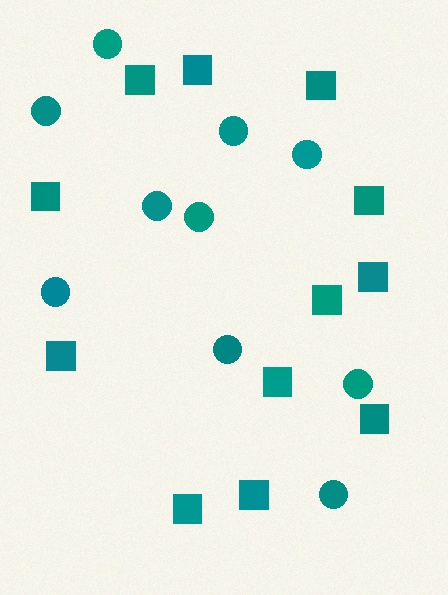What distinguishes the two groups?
There are 2 groups: one group of squares (12) and one group of circles (10).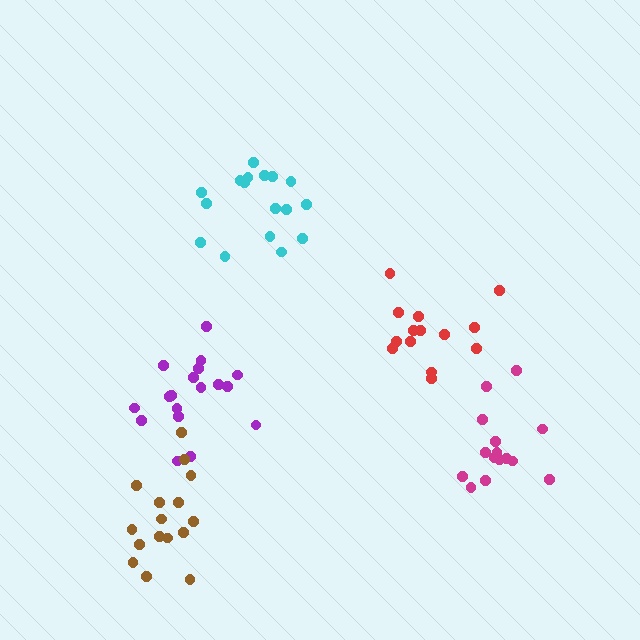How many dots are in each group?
Group 1: 17 dots, Group 2: 15 dots, Group 3: 14 dots, Group 4: 18 dots, Group 5: 16 dots (80 total).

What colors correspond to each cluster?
The clusters are colored: cyan, magenta, red, purple, brown.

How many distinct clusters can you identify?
There are 5 distinct clusters.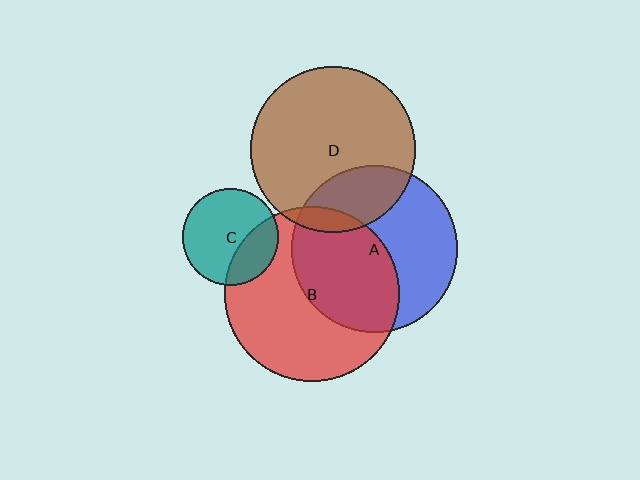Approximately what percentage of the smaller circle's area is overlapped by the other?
Approximately 30%.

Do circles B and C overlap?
Yes.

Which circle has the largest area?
Circle B (red).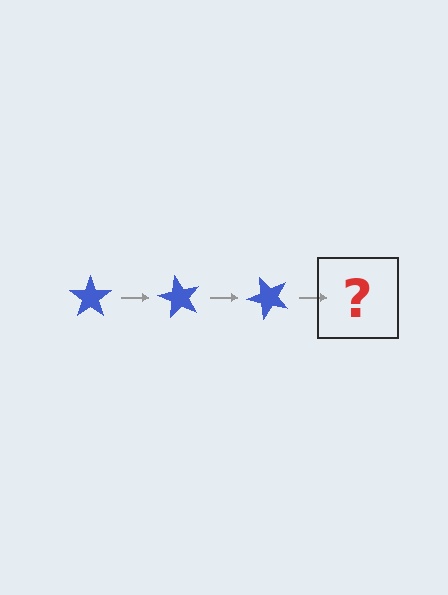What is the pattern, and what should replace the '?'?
The pattern is that the star rotates 60 degrees each step. The '?' should be a blue star rotated 180 degrees.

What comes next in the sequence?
The next element should be a blue star rotated 180 degrees.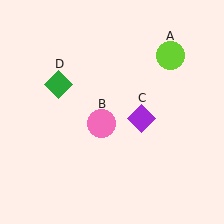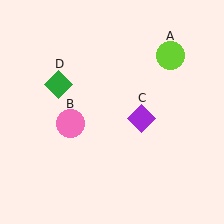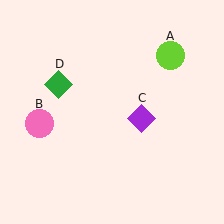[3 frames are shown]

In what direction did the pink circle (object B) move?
The pink circle (object B) moved left.